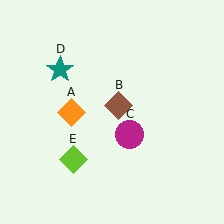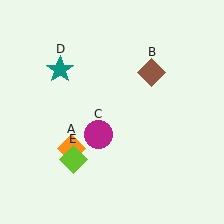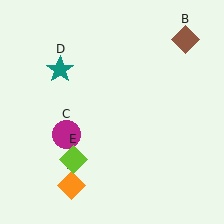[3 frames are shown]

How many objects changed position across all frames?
3 objects changed position: orange diamond (object A), brown diamond (object B), magenta circle (object C).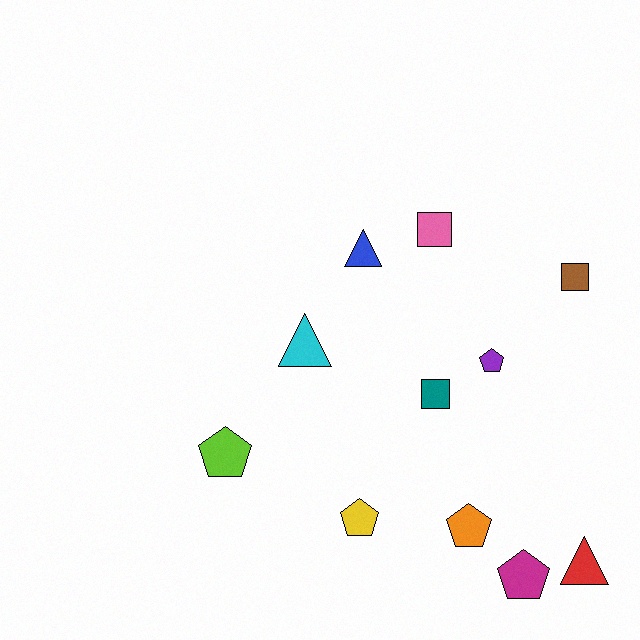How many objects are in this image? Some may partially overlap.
There are 11 objects.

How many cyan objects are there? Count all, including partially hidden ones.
There is 1 cyan object.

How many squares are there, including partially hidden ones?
There are 3 squares.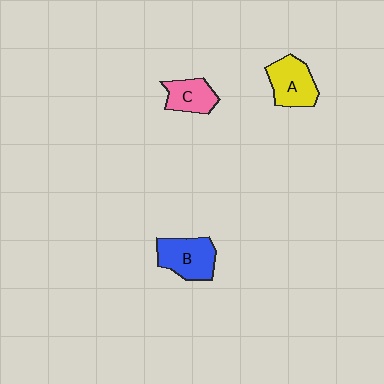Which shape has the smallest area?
Shape C (pink).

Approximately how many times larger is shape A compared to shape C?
Approximately 1.3 times.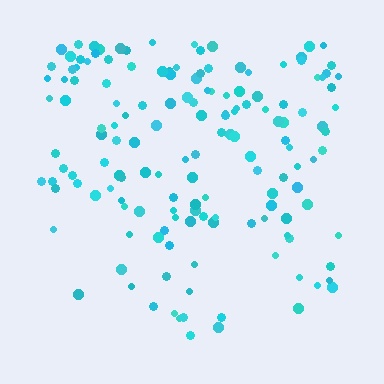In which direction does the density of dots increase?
From bottom to top, with the top side densest.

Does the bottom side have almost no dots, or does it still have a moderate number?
Still a moderate number, just noticeably fewer than the top.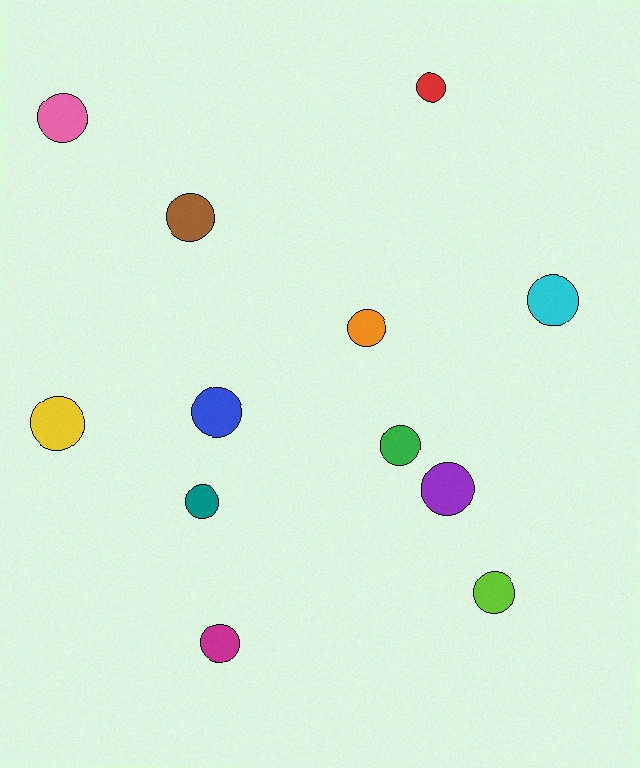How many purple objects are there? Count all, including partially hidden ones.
There is 1 purple object.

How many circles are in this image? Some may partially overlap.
There are 12 circles.